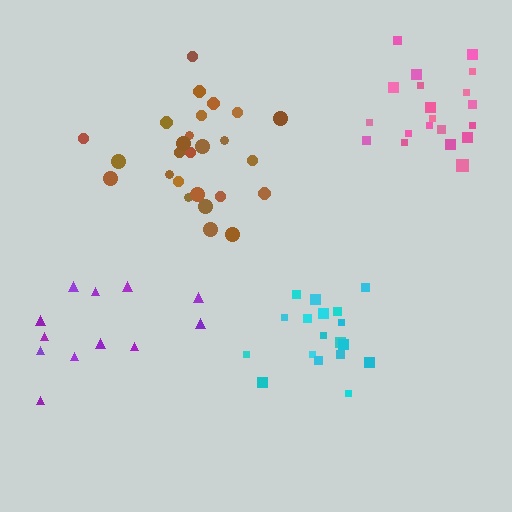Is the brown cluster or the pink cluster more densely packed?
Brown.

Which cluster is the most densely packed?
Cyan.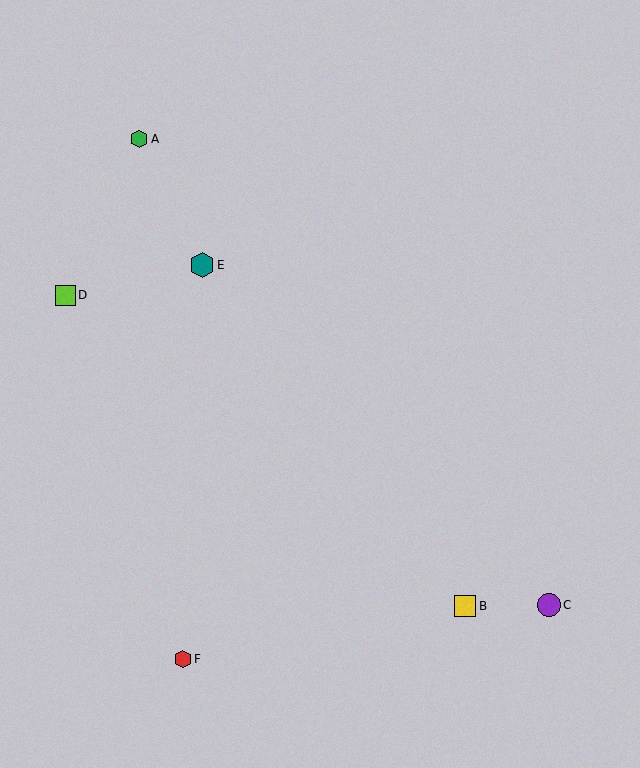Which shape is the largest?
The teal hexagon (labeled E) is the largest.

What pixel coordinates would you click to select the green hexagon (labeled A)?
Click at (139, 139) to select the green hexagon A.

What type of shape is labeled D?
Shape D is a lime square.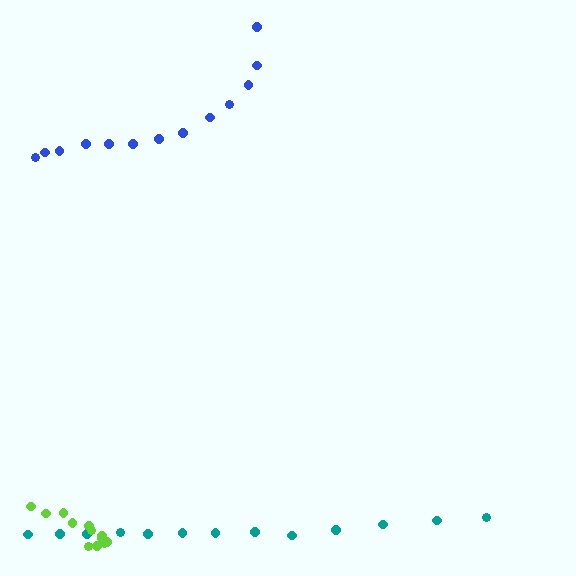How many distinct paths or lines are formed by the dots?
There are 3 distinct paths.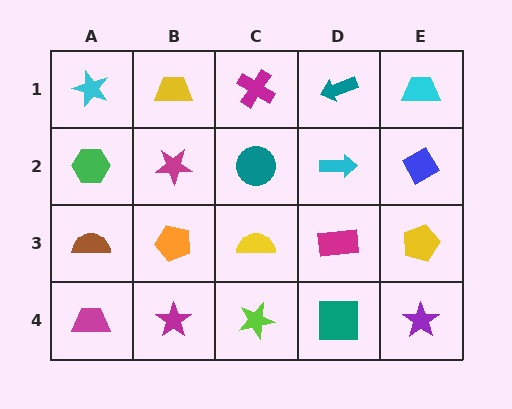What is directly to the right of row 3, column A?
An orange pentagon.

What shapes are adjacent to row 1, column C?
A teal circle (row 2, column C), a yellow trapezoid (row 1, column B), a teal arrow (row 1, column D).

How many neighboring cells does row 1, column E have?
2.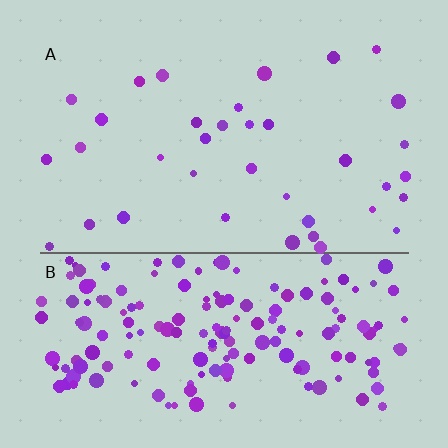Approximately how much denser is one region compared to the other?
Approximately 5.0× — region B over region A.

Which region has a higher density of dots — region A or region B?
B (the bottom).